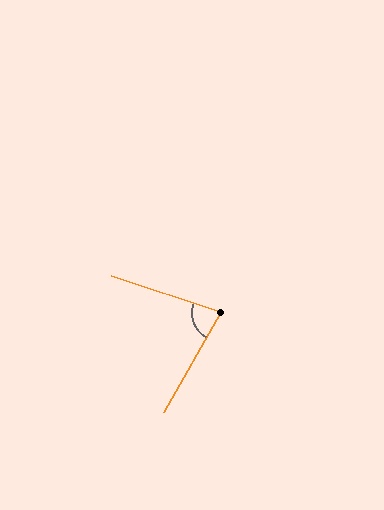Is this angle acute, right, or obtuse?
It is acute.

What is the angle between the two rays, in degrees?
Approximately 79 degrees.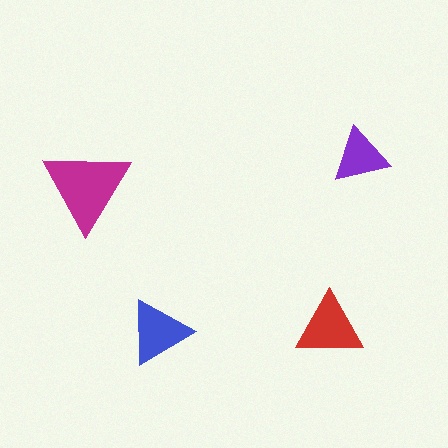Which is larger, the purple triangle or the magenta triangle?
The magenta one.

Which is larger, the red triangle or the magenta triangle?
The magenta one.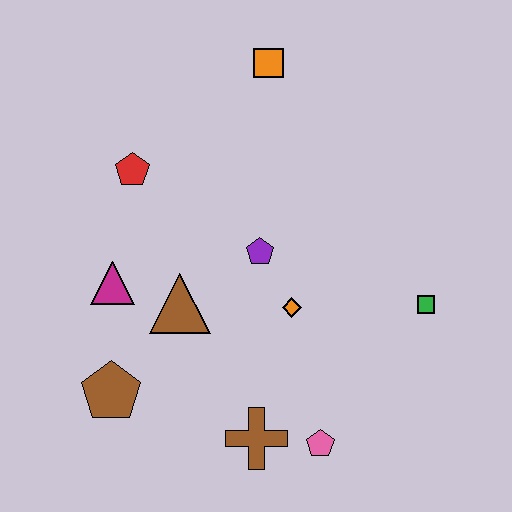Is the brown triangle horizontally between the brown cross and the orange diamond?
No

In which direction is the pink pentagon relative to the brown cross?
The pink pentagon is to the right of the brown cross.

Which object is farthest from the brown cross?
The orange square is farthest from the brown cross.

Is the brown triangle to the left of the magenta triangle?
No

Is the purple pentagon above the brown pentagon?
Yes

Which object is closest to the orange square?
The red pentagon is closest to the orange square.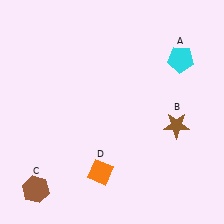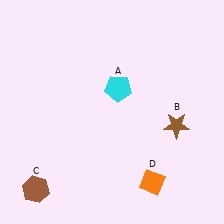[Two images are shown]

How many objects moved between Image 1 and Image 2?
2 objects moved between the two images.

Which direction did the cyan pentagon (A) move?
The cyan pentagon (A) moved left.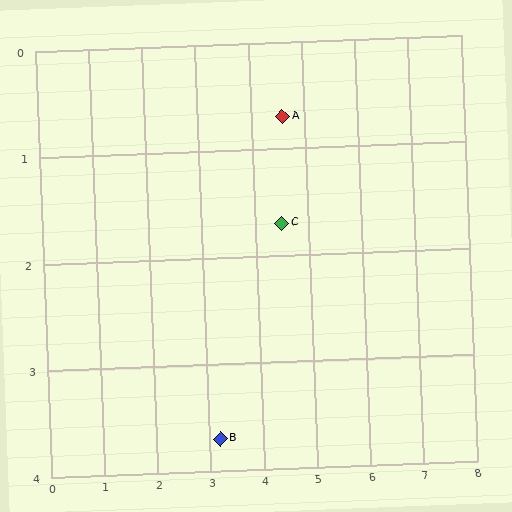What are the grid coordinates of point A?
Point A is at approximately (4.6, 0.7).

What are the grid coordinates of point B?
Point B is at approximately (3.2, 3.7).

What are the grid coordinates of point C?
Point C is at approximately (4.5, 1.7).